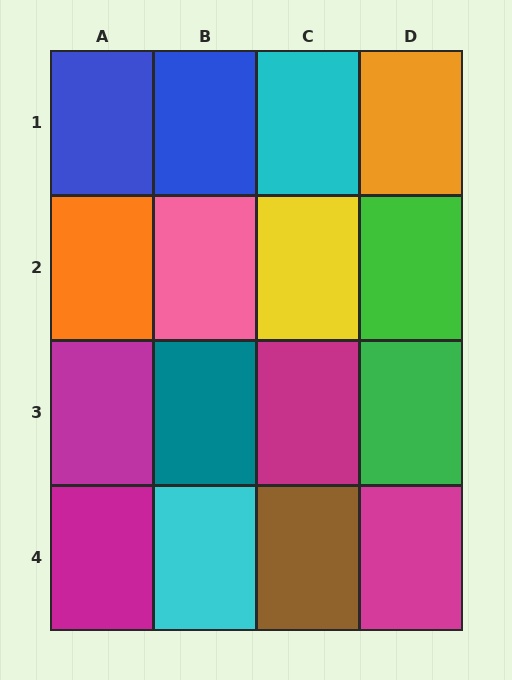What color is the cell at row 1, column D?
Orange.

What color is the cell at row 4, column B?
Cyan.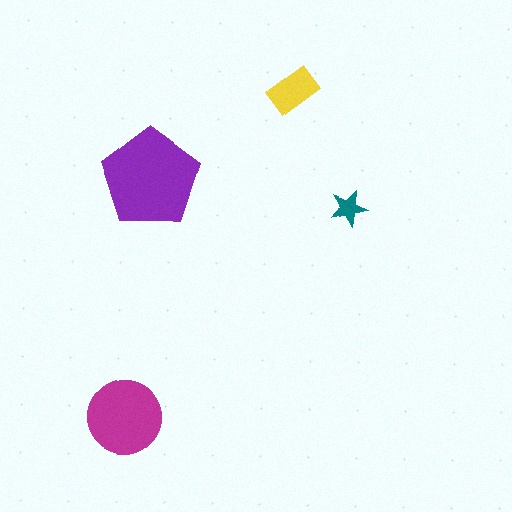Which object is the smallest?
The teal star.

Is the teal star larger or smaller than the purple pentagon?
Smaller.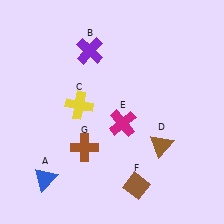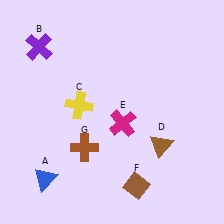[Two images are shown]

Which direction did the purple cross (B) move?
The purple cross (B) moved left.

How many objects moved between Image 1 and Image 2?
1 object moved between the two images.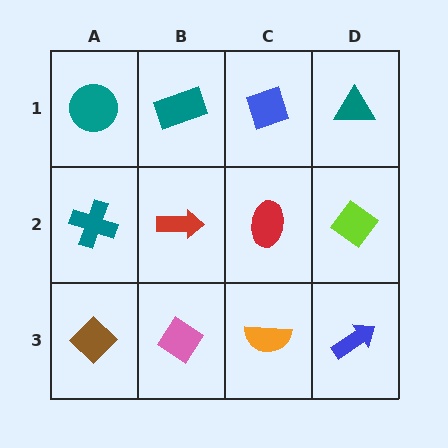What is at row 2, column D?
A lime diamond.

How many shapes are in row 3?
4 shapes.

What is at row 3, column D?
A blue arrow.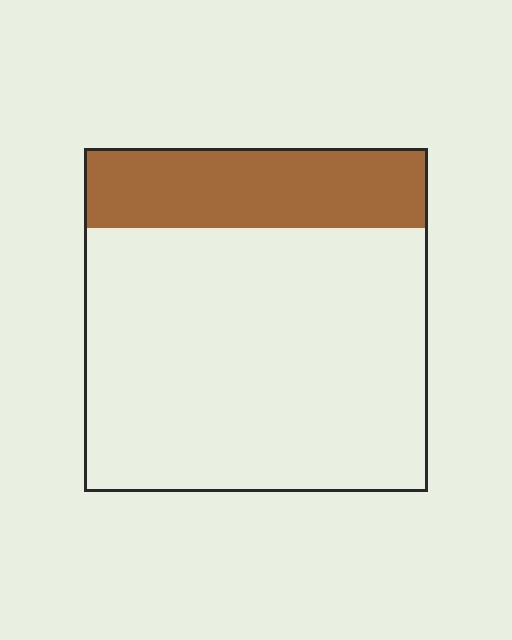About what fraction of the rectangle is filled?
About one quarter (1/4).